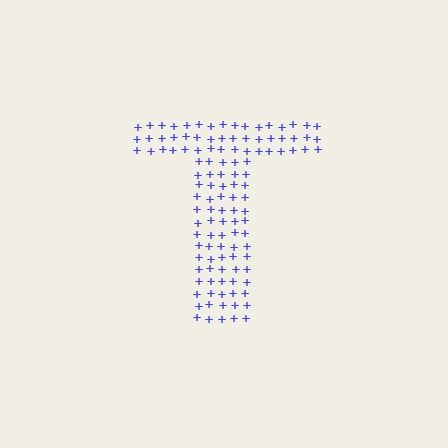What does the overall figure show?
The overall figure shows the letter T.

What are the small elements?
The small elements are plus signs.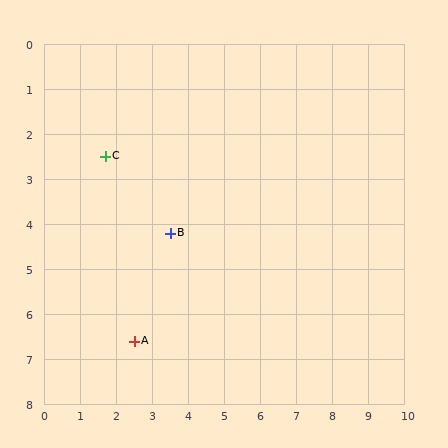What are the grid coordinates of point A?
Point A is at approximately (2.5, 6.6).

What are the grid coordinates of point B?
Point B is at approximately (3.5, 4.2).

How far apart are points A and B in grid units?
Points A and B are about 2.6 grid units apart.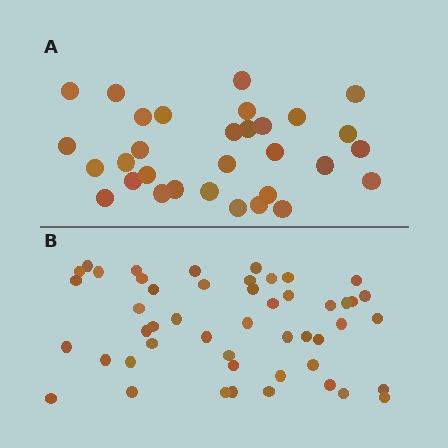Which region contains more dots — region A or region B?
Region B (the bottom region) has more dots.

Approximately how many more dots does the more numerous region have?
Region B has approximately 20 more dots than region A.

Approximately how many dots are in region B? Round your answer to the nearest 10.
About 50 dots. (The exact count is 49, which rounds to 50.)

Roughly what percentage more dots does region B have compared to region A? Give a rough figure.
About 60% more.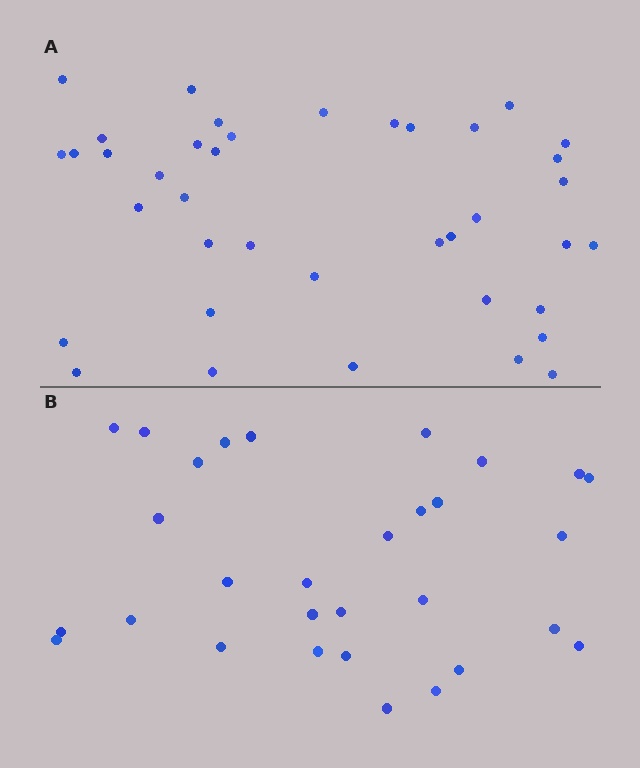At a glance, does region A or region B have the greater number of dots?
Region A (the top region) has more dots.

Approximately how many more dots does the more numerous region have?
Region A has roughly 8 or so more dots than region B.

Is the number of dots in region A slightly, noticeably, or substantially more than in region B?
Region A has noticeably more, but not dramatically so. The ratio is roughly 1.3 to 1.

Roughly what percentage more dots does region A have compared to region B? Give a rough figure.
About 30% more.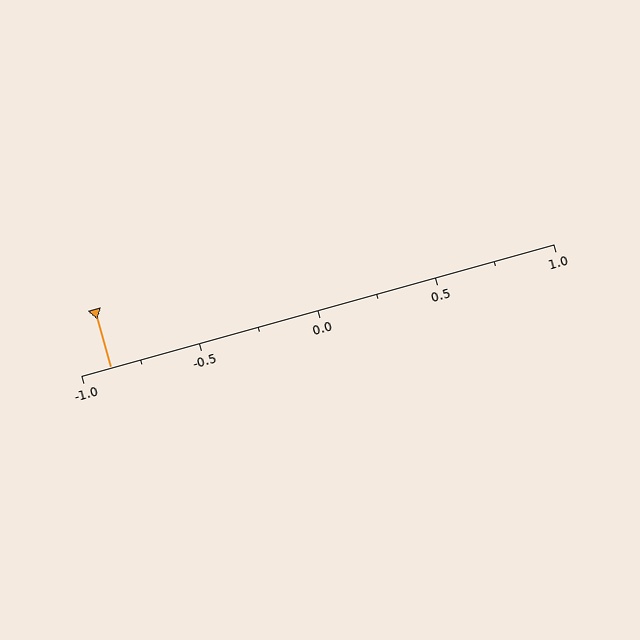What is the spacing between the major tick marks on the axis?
The major ticks are spaced 0.5 apart.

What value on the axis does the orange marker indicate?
The marker indicates approximately -0.88.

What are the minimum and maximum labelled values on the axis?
The axis runs from -1.0 to 1.0.